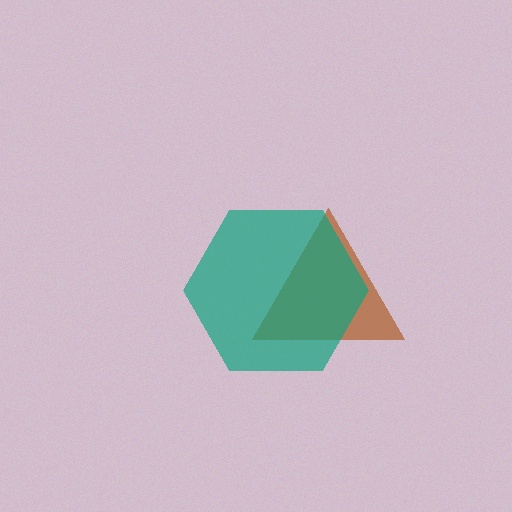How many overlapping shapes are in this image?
There are 2 overlapping shapes in the image.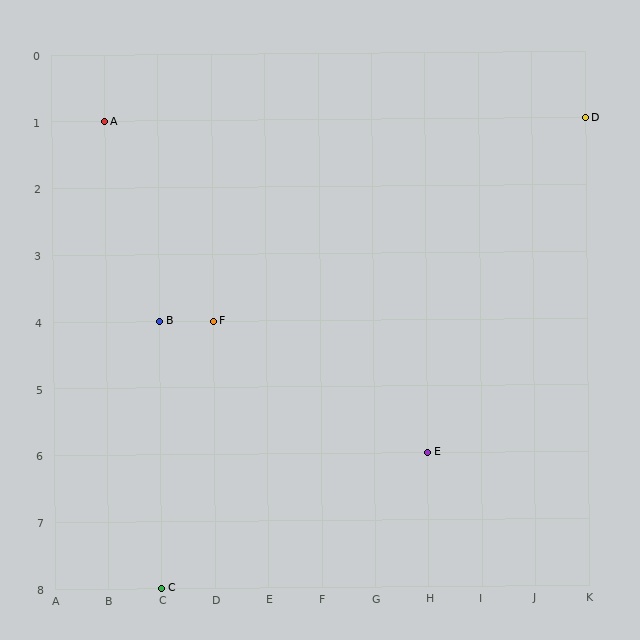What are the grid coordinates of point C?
Point C is at grid coordinates (C, 8).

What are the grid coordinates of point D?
Point D is at grid coordinates (K, 1).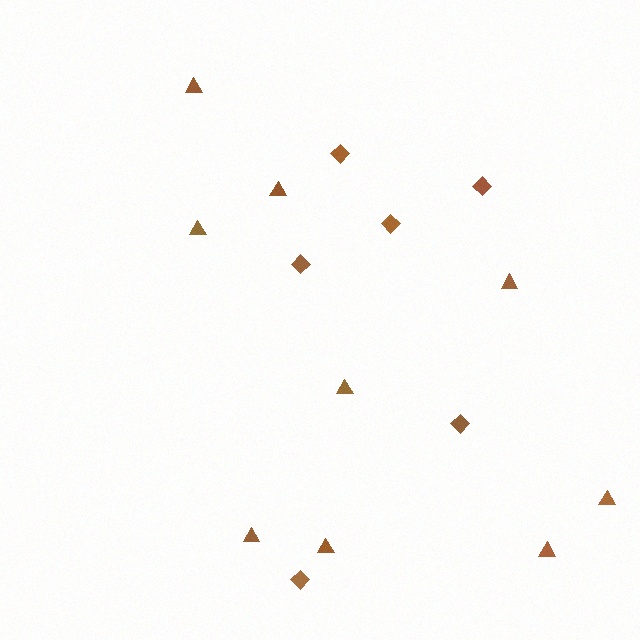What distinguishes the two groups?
There are 2 groups: one group of triangles (9) and one group of diamonds (6).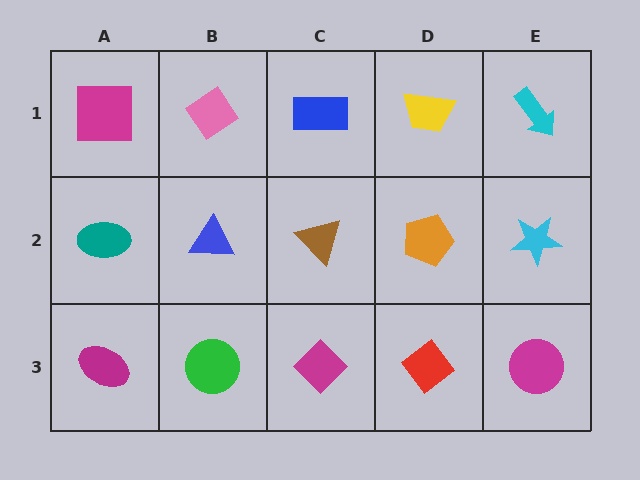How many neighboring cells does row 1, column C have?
3.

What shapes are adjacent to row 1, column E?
A cyan star (row 2, column E), a yellow trapezoid (row 1, column D).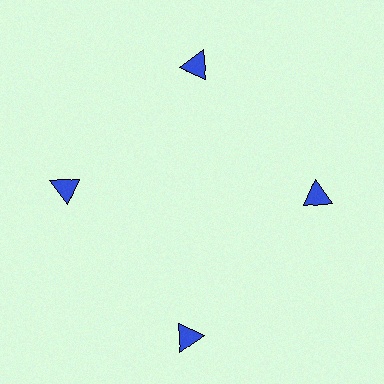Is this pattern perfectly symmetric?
No. The 4 blue triangles are arranged in a ring, but one element near the 6 o'clock position is pushed outward from the center, breaking the 4-fold rotational symmetry.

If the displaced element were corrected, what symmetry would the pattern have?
It would have 4-fold rotational symmetry — the pattern would map onto itself every 90 degrees.